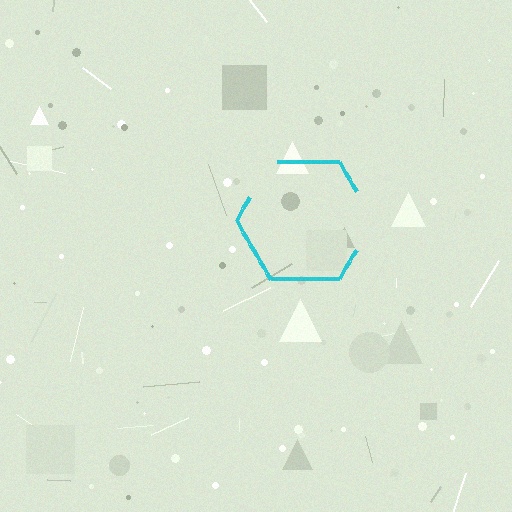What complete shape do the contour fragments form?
The contour fragments form a hexagon.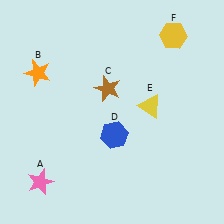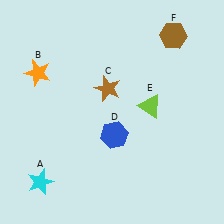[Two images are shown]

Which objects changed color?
A changed from pink to cyan. E changed from yellow to lime. F changed from yellow to brown.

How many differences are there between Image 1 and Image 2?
There are 3 differences between the two images.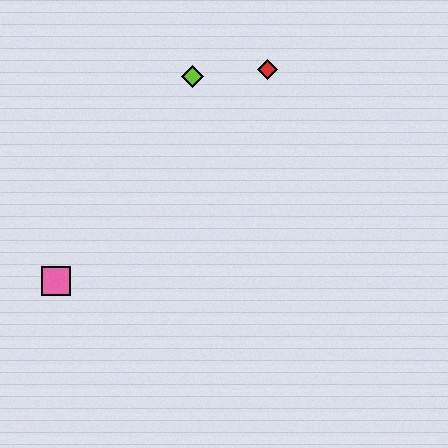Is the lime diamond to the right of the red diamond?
No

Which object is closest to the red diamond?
The lime diamond is closest to the red diamond.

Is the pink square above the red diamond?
No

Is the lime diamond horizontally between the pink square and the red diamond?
Yes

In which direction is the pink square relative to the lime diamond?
The pink square is below the lime diamond.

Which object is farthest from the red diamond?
The pink square is farthest from the red diamond.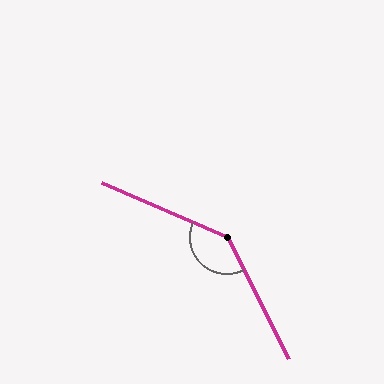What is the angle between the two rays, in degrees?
Approximately 140 degrees.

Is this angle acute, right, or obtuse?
It is obtuse.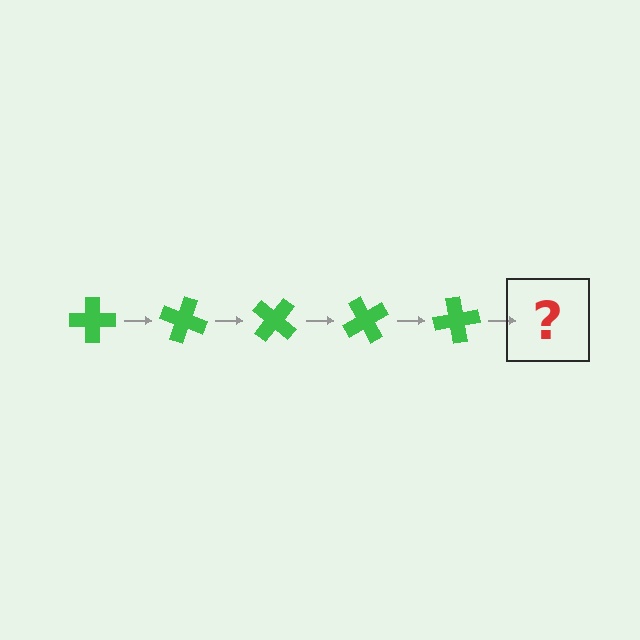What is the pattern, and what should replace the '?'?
The pattern is that the cross rotates 20 degrees each step. The '?' should be a green cross rotated 100 degrees.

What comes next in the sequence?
The next element should be a green cross rotated 100 degrees.